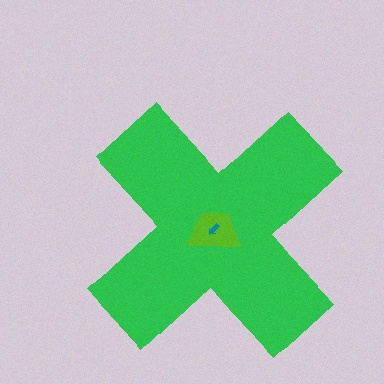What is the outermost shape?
The green cross.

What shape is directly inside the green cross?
The lime trapezoid.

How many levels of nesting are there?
3.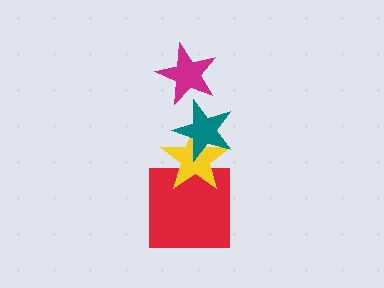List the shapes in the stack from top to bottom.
From top to bottom: the magenta star, the teal star, the yellow star, the red square.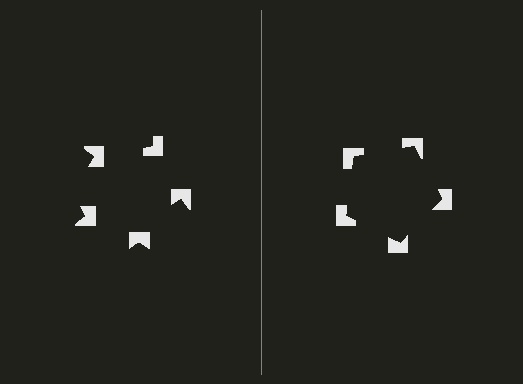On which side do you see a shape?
An illusory pentagon appears on the right side. On the left side the wedge cuts are rotated, so no coherent shape forms.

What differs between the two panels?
The notched squares are positioned identically on both sides; only the wedge orientations differ. On the right they align to a pentagon; on the left they are misaligned.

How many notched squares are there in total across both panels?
10 — 5 on each side.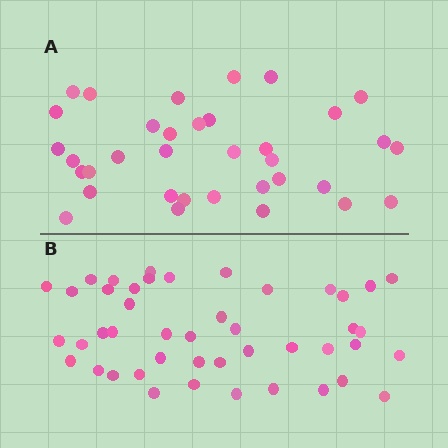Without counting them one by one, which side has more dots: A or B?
Region B (the bottom region) has more dots.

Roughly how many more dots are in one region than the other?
Region B has roughly 10 or so more dots than region A.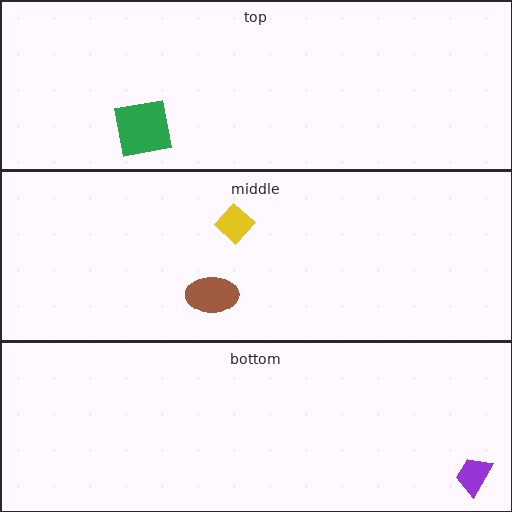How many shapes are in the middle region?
2.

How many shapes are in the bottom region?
1.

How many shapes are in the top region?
1.